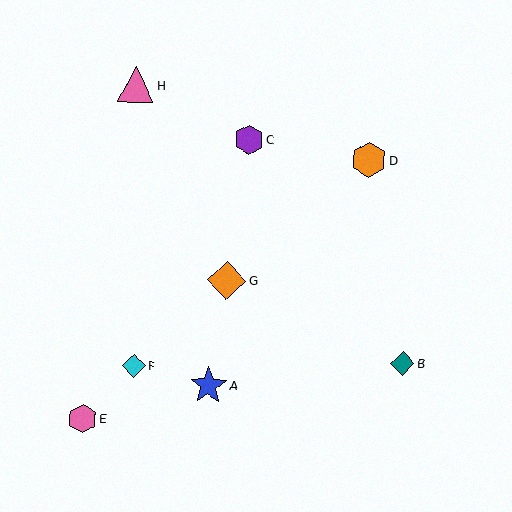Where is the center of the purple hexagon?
The center of the purple hexagon is at (249, 140).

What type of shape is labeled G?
Shape G is an orange diamond.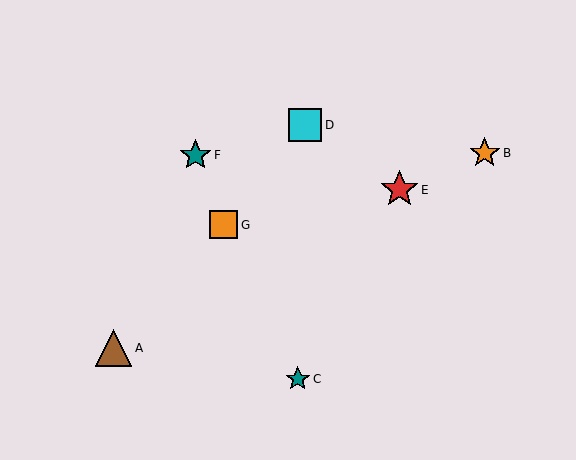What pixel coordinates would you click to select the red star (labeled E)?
Click at (400, 190) to select the red star E.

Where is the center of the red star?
The center of the red star is at (400, 190).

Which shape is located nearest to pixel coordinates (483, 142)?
The orange star (labeled B) at (485, 153) is nearest to that location.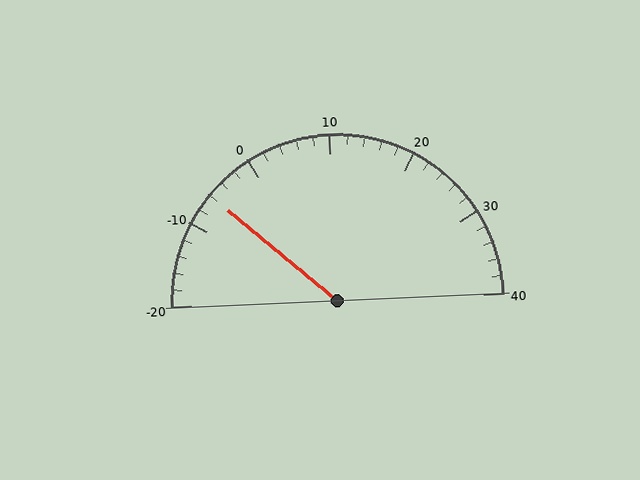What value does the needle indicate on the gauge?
The needle indicates approximately -6.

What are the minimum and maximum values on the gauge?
The gauge ranges from -20 to 40.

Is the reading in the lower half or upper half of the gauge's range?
The reading is in the lower half of the range (-20 to 40).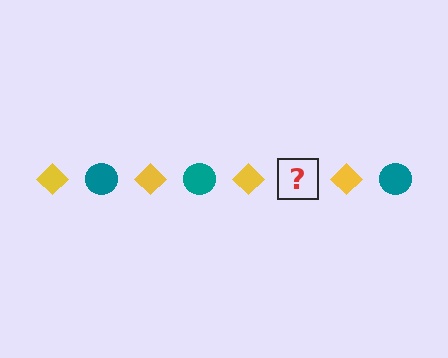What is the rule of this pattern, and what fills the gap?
The rule is that the pattern alternates between yellow diamond and teal circle. The gap should be filled with a teal circle.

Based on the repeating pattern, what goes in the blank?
The blank should be a teal circle.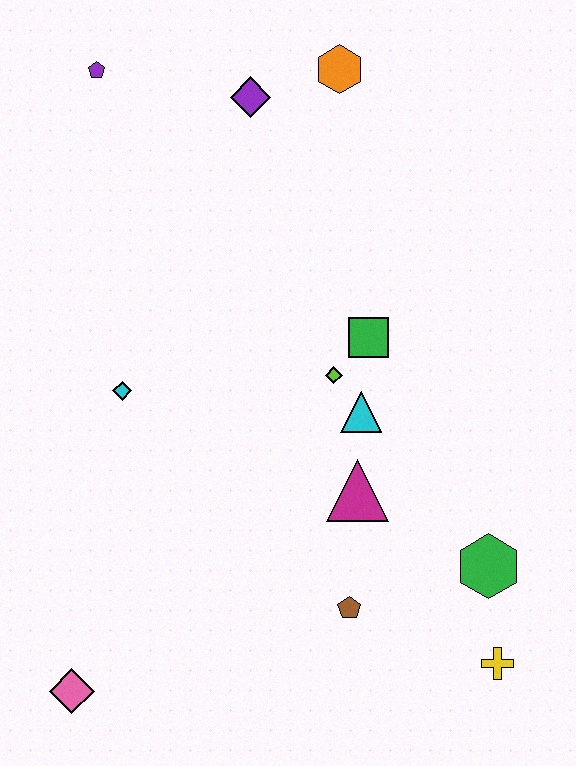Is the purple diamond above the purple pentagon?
No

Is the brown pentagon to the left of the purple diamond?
No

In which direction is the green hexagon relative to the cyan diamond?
The green hexagon is to the right of the cyan diamond.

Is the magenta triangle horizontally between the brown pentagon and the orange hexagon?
No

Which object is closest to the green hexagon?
The yellow cross is closest to the green hexagon.